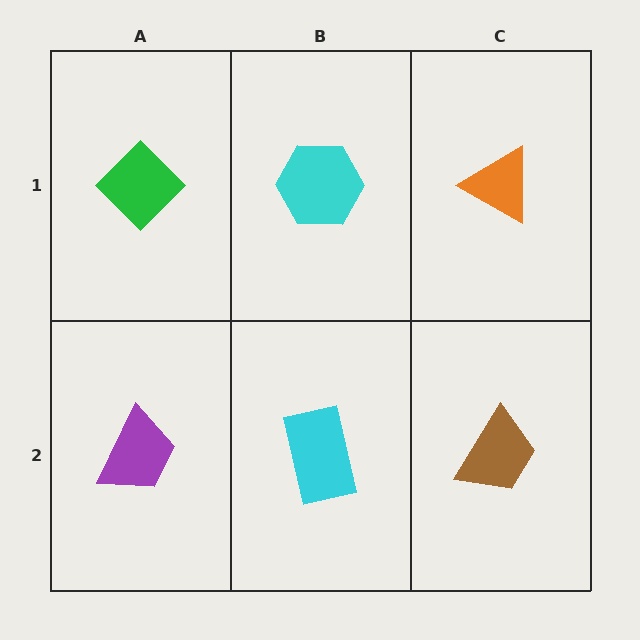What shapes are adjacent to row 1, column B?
A cyan rectangle (row 2, column B), a green diamond (row 1, column A), an orange triangle (row 1, column C).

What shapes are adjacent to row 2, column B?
A cyan hexagon (row 1, column B), a purple trapezoid (row 2, column A), a brown trapezoid (row 2, column C).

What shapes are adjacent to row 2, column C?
An orange triangle (row 1, column C), a cyan rectangle (row 2, column B).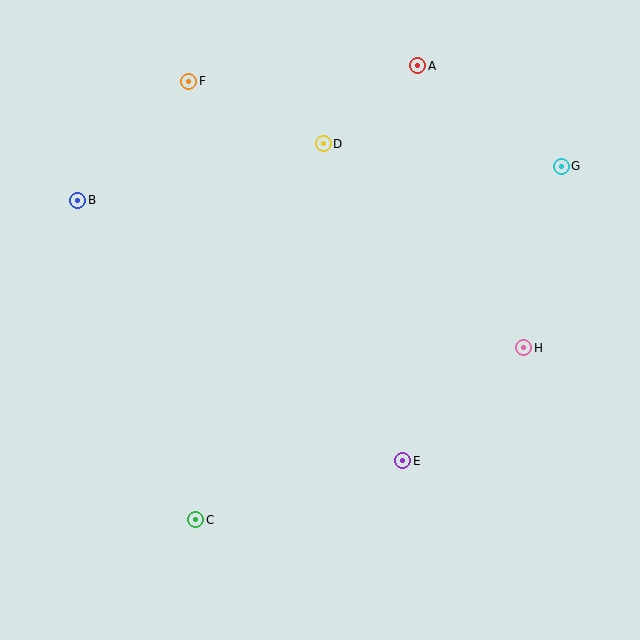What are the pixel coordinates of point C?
Point C is at (196, 520).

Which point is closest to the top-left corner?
Point F is closest to the top-left corner.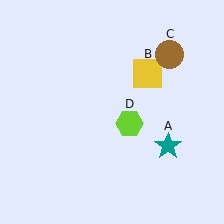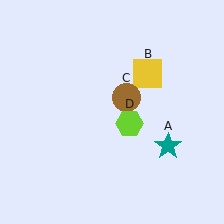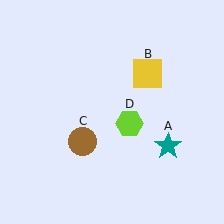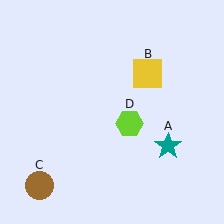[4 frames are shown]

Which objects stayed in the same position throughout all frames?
Teal star (object A) and yellow square (object B) and lime hexagon (object D) remained stationary.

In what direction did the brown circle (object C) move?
The brown circle (object C) moved down and to the left.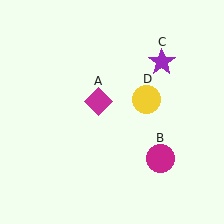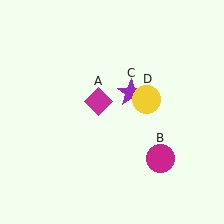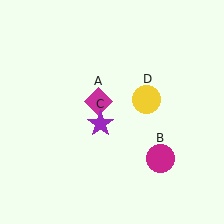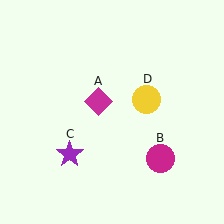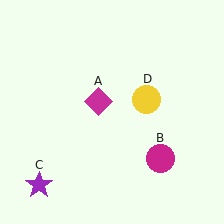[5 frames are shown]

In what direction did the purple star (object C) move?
The purple star (object C) moved down and to the left.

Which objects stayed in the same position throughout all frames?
Magenta diamond (object A) and magenta circle (object B) and yellow circle (object D) remained stationary.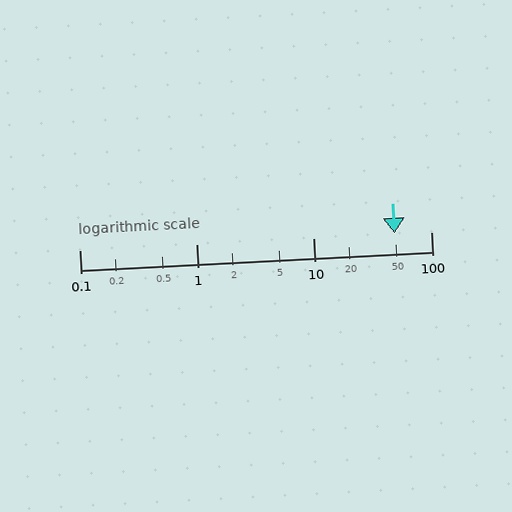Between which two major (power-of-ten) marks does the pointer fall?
The pointer is between 10 and 100.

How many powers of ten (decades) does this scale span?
The scale spans 3 decades, from 0.1 to 100.